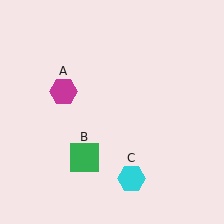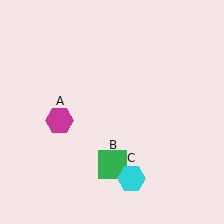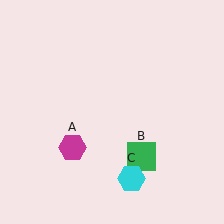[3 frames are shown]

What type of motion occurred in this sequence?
The magenta hexagon (object A), green square (object B) rotated counterclockwise around the center of the scene.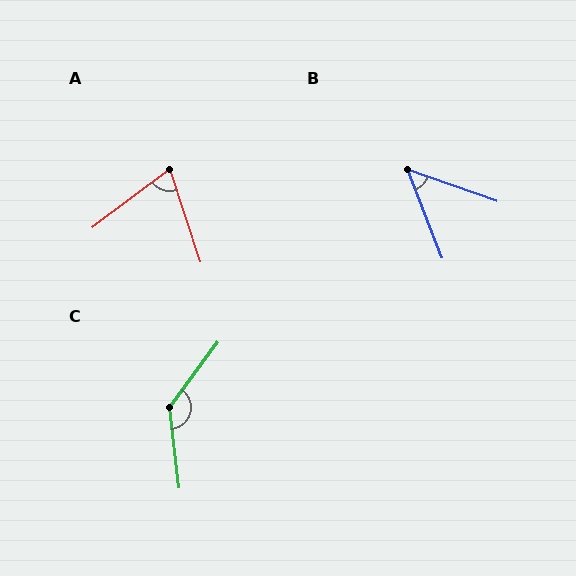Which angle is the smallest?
B, at approximately 49 degrees.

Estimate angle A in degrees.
Approximately 71 degrees.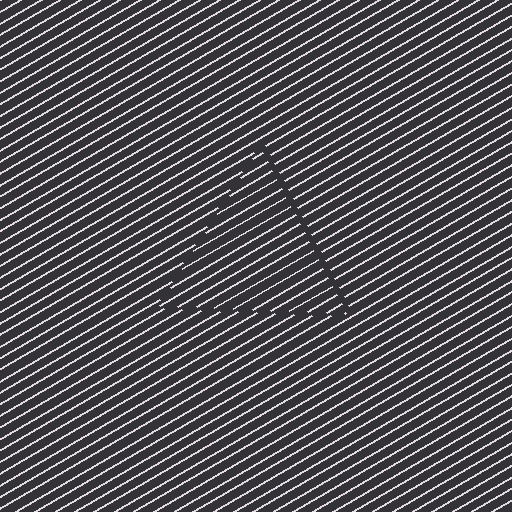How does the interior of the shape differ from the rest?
The interior of the shape contains the same grating, shifted by half a period — the contour is defined by the phase discontinuity where line-ends from the inner and outer gratings abut.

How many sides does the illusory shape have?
3 sides — the line-ends trace a triangle.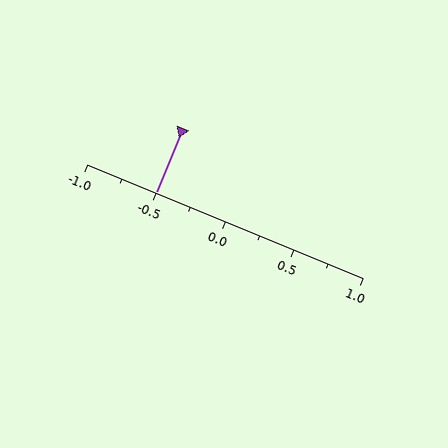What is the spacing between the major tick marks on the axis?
The major ticks are spaced 0.5 apart.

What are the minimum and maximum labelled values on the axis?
The axis runs from -1.0 to 1.0.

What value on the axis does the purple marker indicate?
The marker indicates approximately -0.5.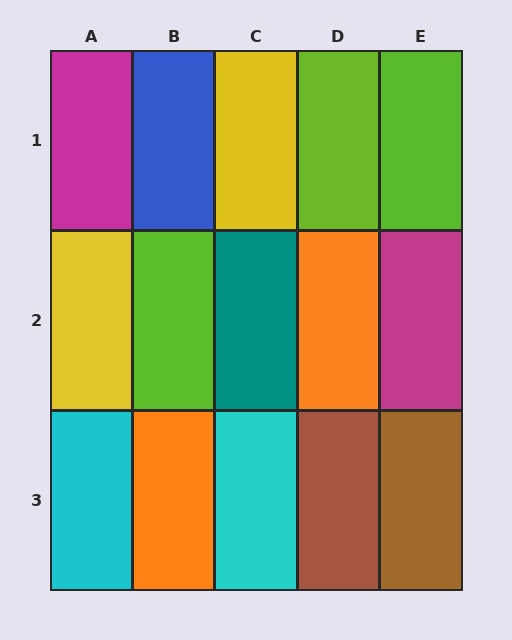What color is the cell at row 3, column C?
Cyan.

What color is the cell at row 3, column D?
Brown.